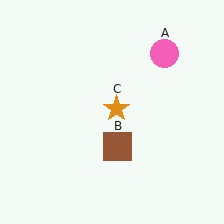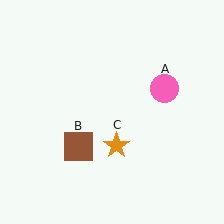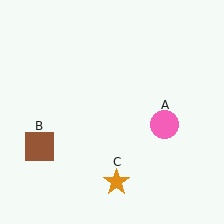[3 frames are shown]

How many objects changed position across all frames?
3 objects changed position: pink circle (object A), brown square (object B), orange star (object C).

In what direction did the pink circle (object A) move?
The pink circle (object A) moved down.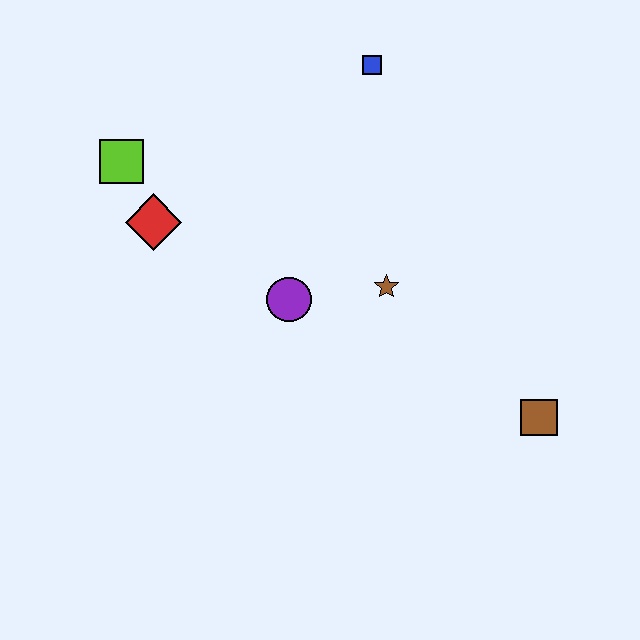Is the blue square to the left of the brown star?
Yes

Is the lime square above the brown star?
Yes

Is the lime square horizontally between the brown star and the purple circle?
No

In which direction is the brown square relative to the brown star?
The brown square is to the right of the brown star.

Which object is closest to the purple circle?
The brown star is closest to the purple circle.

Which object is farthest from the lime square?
The brown square is farthest from the lime square.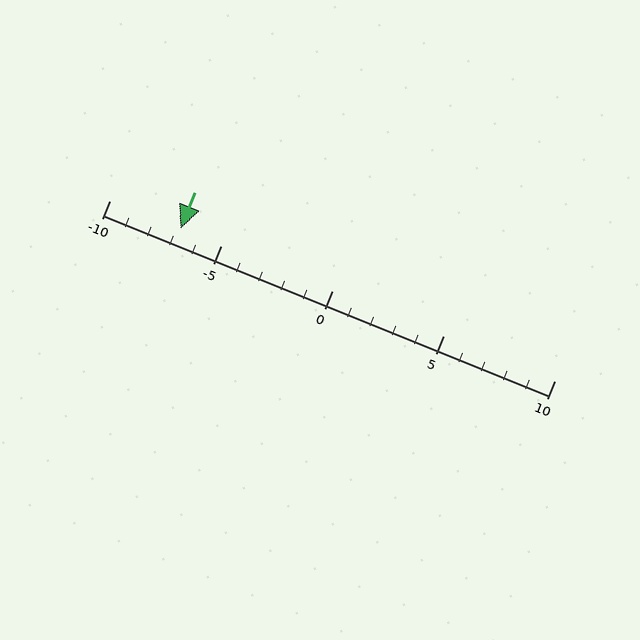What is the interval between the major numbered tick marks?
The major tick marks are spaced 5 units apart.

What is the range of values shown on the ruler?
The ruler shows values from -10 to 10.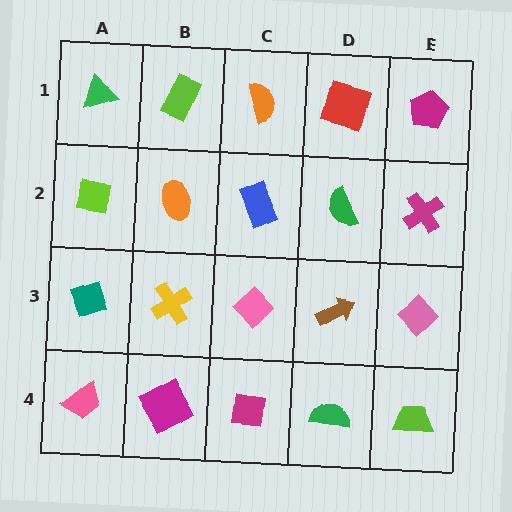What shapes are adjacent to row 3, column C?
A blue rectangle (row 2, column C), a magenta square (row 4, column C), a yellow cross (row 3, column B), a brown arrow (row 3, column D).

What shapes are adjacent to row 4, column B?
A yellow cross (row 3, column B), a pink trapezoid (row 4, column A), a magenta square (row 4, column C).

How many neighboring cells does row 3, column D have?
4.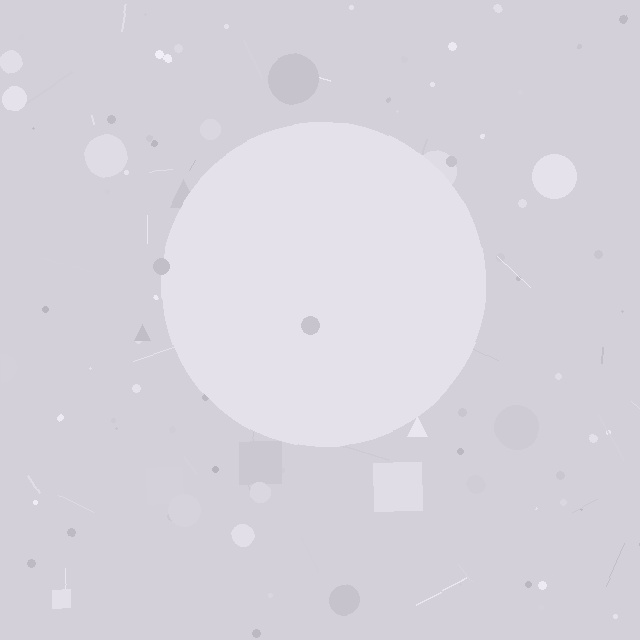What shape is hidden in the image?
A circle is hidden in the image.